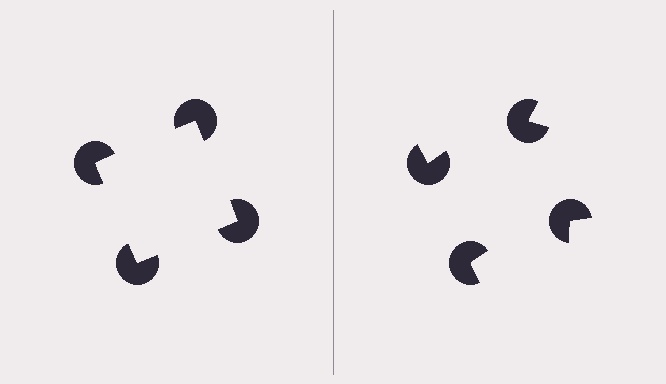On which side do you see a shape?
An illusory square appears on the left side. On the right side the wedge cuts are rotated, so no coherent shape forms.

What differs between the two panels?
The pac-man discs are positioned identically on both sides; only the wedge orientations differ. On the left they align to a square; on the right they are misaligned.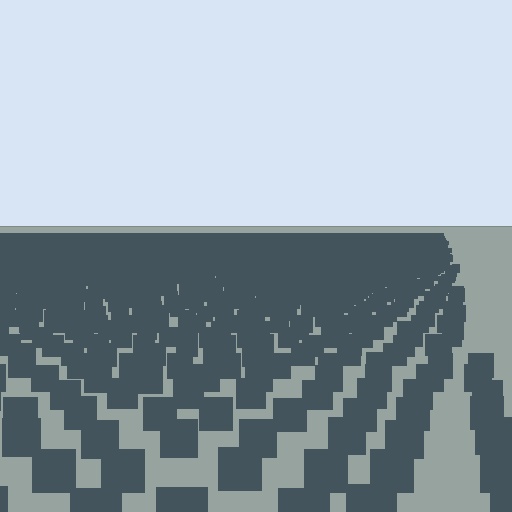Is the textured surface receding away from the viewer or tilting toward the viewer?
The surface is receding away from the viewer. Texture elements get smaller and denser toward the top.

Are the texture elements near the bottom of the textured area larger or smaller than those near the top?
Larger. Near the bottom, elements are closer to the viewer and appear at a bigger on-screen size.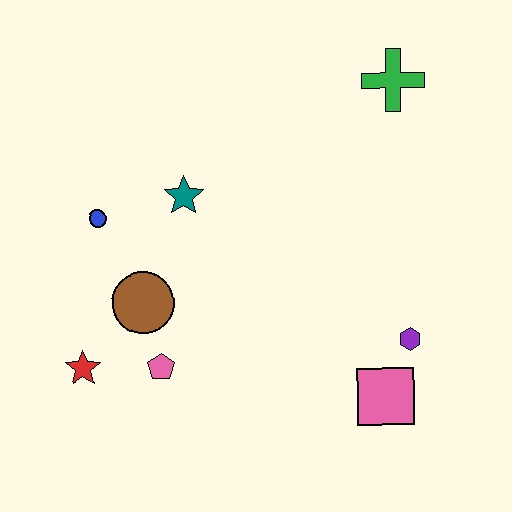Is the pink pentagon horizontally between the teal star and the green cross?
No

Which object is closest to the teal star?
The blue circle is closest to the teal star.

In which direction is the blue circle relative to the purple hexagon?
The blue circle is to the left of the purple hexagon.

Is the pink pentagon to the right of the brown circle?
Yes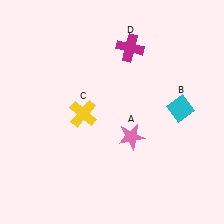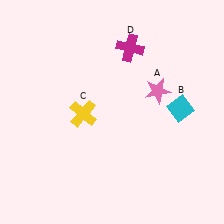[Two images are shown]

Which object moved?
The pink star (A) moved up.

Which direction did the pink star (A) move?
The pink star (A) moved up.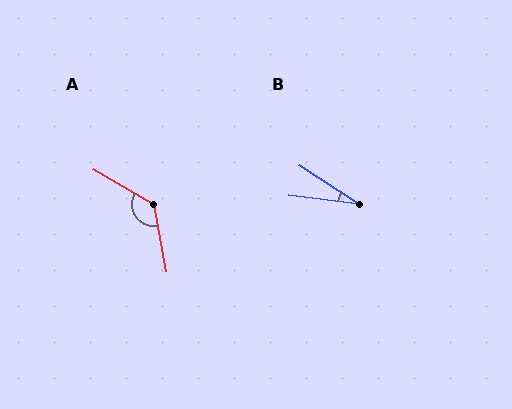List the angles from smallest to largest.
B (26°), A (131°).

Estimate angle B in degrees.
Approximately 26 degrees.